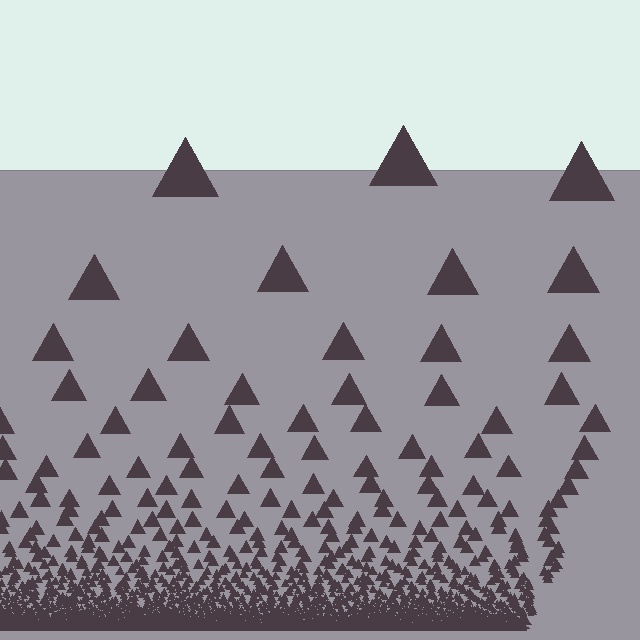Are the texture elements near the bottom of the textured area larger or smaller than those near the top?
Smaller. The gradient is inverted — elements near the bottom are smaller and denser.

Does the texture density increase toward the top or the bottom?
Density increases toward the bottom.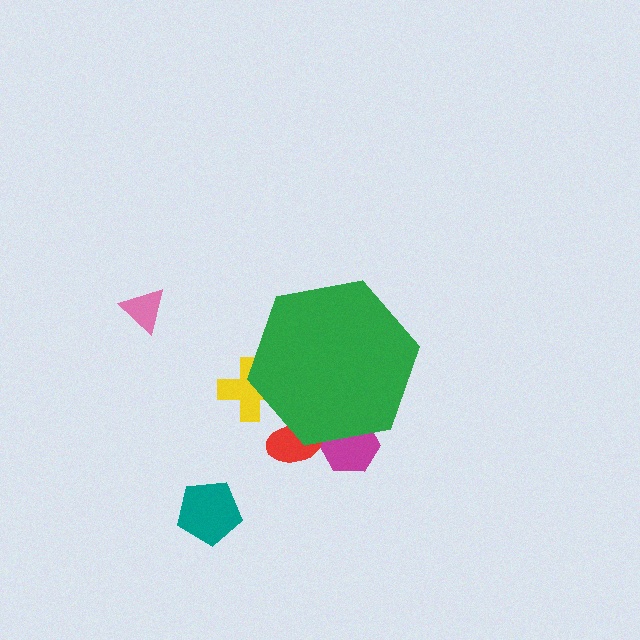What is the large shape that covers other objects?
A green hexagon.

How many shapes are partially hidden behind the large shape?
3 shapes are partially hidden.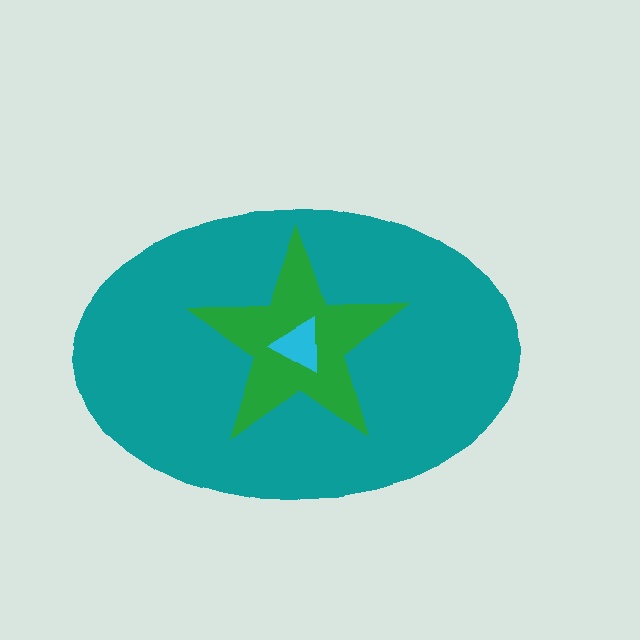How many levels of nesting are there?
3.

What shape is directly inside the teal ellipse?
The green star.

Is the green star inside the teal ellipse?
Yes.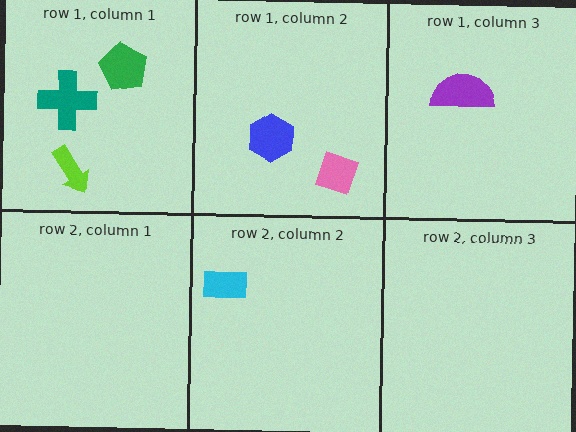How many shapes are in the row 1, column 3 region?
1.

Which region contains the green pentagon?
The row 1, column 1 region.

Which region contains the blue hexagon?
The row 1, column 2 region.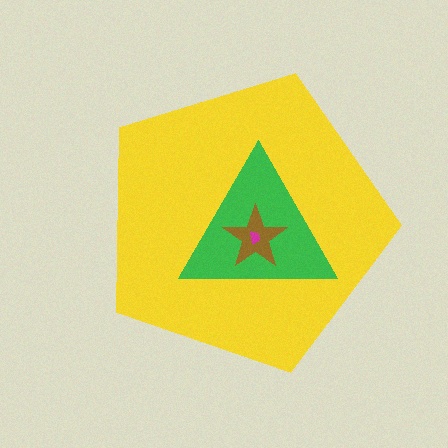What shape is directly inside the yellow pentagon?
The green triangle.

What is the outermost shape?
The yellow pentagon.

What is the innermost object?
The magenta trapezoid.